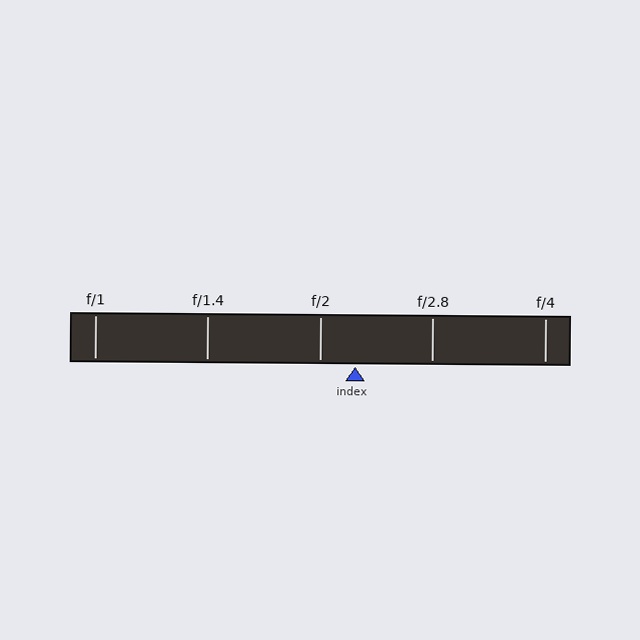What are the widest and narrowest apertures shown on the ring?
The widest aperture shown is f/1 and the narrowest is f/4.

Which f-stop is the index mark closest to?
The index mark is closest to f/2.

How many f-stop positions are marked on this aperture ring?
There are 5 f-stop positions marked.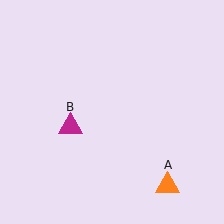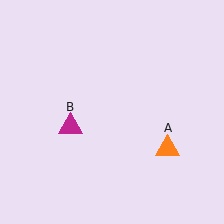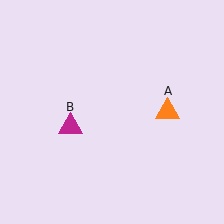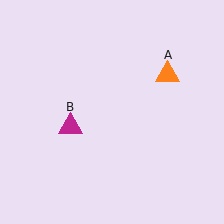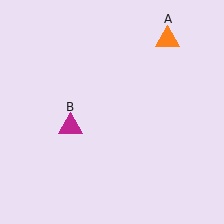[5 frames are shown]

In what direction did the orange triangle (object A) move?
The orange triangle (object A) moved up.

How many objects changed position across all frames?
1 object changed position: orange triangle (object A).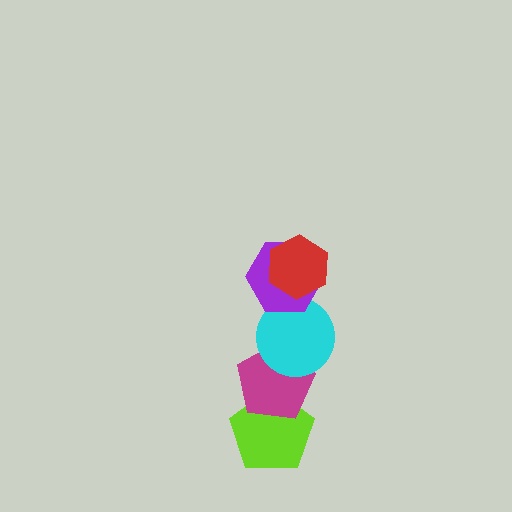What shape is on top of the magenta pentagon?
The cyan circle is on top of the magenta pentagon.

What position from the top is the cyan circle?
The cyan circle is 3rd from the top.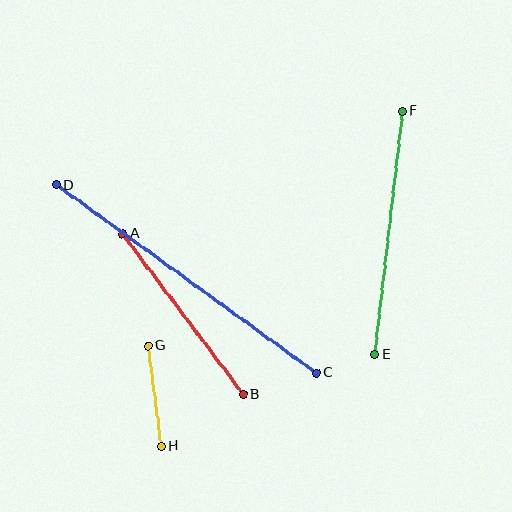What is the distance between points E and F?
The distance is approximately 245 pixels.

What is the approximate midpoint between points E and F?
The midpoint is at approximately (389, 233) pixels.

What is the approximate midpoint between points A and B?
The midpoint is at approximately (183, 314) pixels.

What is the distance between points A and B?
The distance is approximately 201 pixels.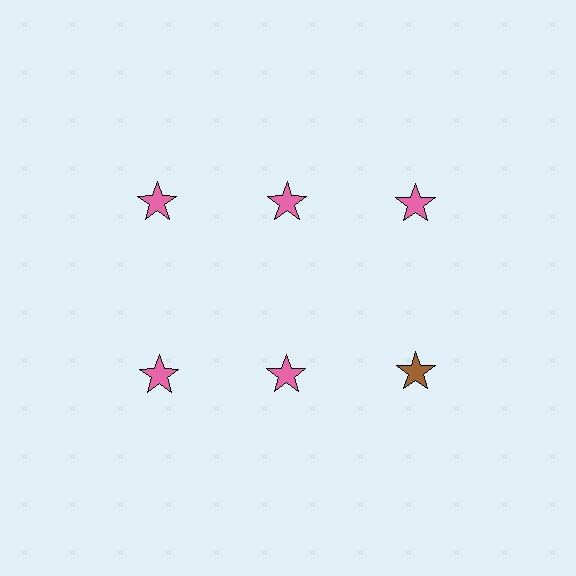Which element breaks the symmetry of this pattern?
The brown star in the second row, center column breaks the symmetry. All other shapes are pink stars.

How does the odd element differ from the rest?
It has a different color: brown instead of pink.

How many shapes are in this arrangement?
There are 6 shapes arranged in a grid pattern.